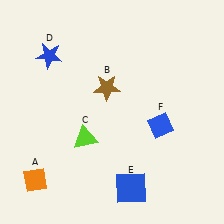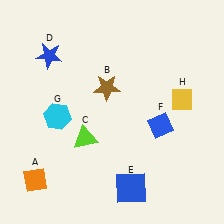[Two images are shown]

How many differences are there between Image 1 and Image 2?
There are 2 differences between the two images.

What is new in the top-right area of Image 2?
A yellow diamond (H) was added in the top-right area of Image 2.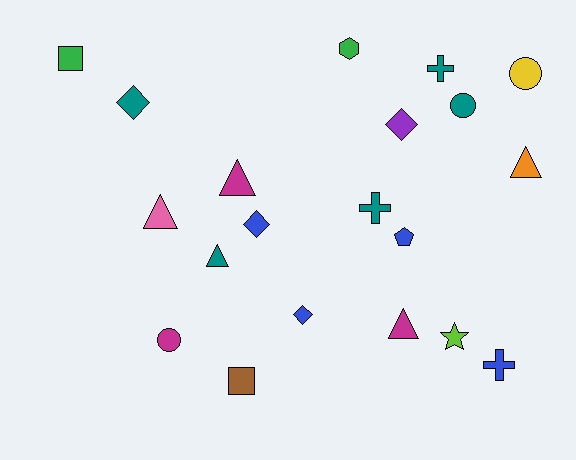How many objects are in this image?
There are 20 objects.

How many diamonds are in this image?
There are 4 diamonds.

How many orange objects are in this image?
There is 1 orange object.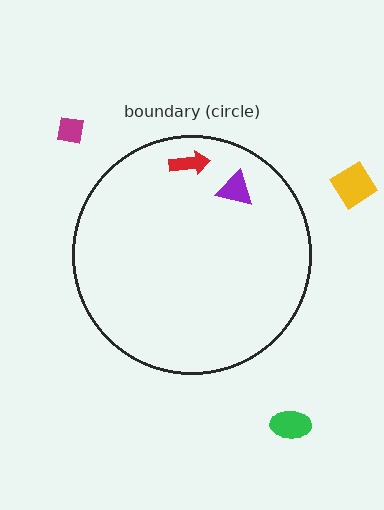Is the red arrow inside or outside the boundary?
Inside.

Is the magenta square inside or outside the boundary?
Outside.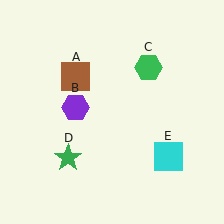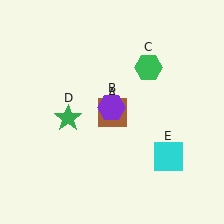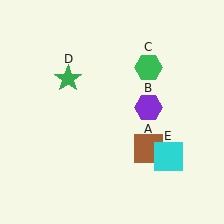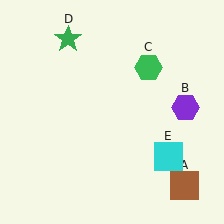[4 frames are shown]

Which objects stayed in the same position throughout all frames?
Green hexagon (object C) and cyan square (object E) remained stationary.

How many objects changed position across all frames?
3 objects changed position: brown square (object A), purple hexagon (object B), green star (object D).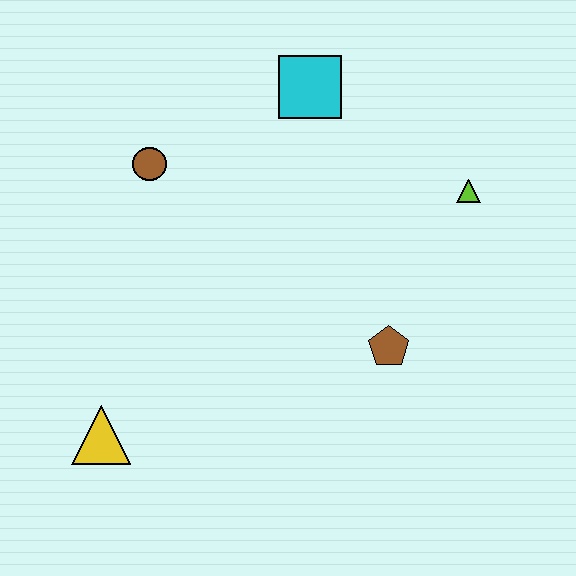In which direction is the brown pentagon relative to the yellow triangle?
The brown pentagon is to the right of the yellow triangle.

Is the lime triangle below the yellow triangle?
No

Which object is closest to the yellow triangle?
The brown circle is closest to the yellow triangle.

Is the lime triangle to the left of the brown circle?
No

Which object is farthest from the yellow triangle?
The lime triangle is farthest from the yellow triangle.